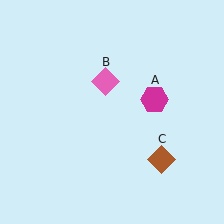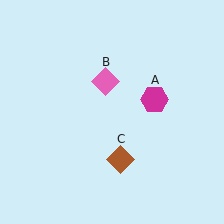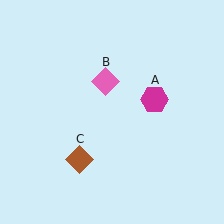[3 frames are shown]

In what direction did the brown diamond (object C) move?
The brown diamond (object C) moved left.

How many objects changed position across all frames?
1 object changed position: brown diamond (object C).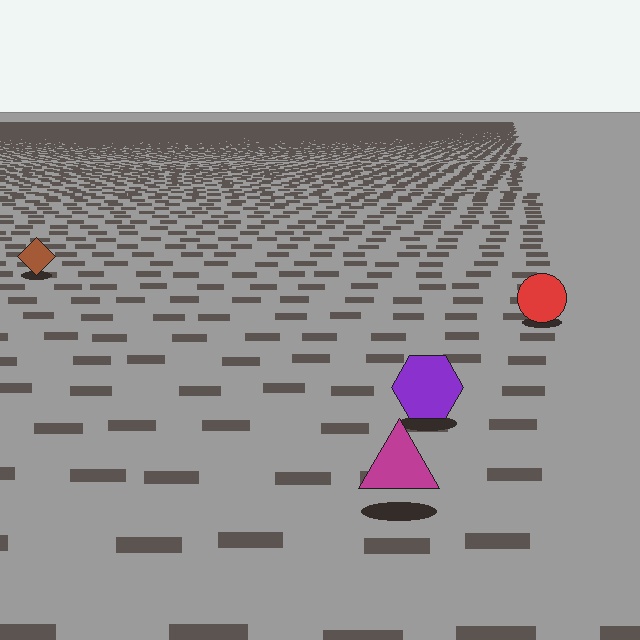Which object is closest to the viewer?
The magenta triangle is closest. The texture marks near it are larger and more spread out.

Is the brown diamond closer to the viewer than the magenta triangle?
No. The magenta triangle is closer — you can tell from the texture gradient: the ground texture is coarser near it.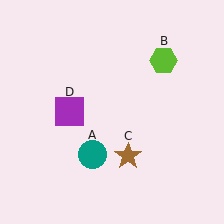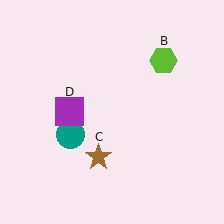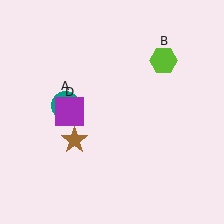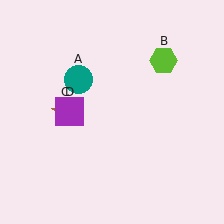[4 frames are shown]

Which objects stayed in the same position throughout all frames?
Lime hexagon (object B) and purple square (object D) remained stationary.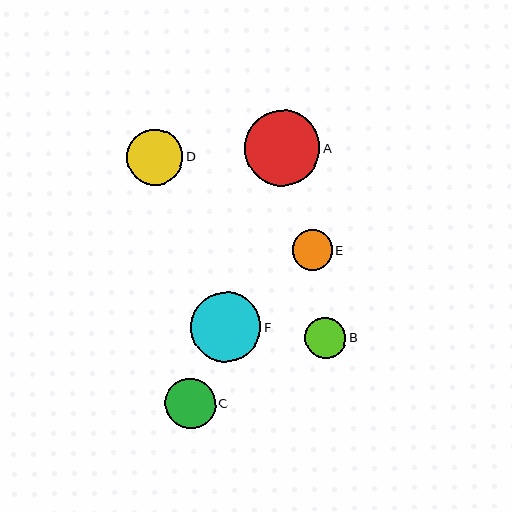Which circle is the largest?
Circle A is the largest with a size of approximately 76 pixels.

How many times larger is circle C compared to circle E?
Circle C is approximately 1.3 times the size of circle E.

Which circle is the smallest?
Circle E is the smallest with a size of approximately 40 pixels.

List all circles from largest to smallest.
From largest to smallest: A, F, D, C, B, E.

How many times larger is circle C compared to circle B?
Circle C is approximately 1.2 times the size of circle B.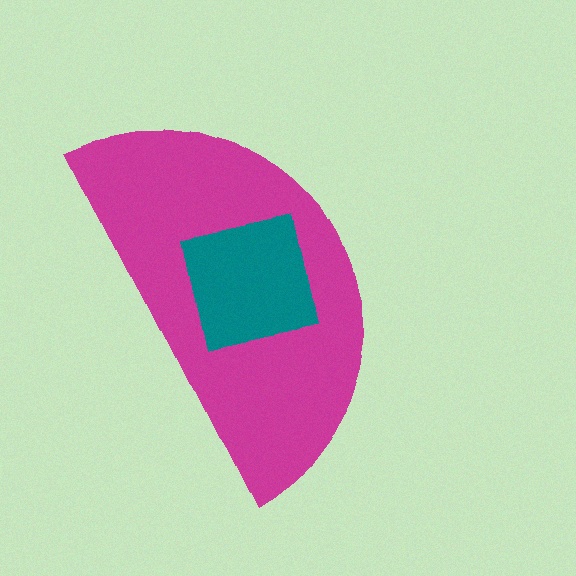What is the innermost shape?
The teal square.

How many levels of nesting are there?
2.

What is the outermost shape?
The magenta semicircle.